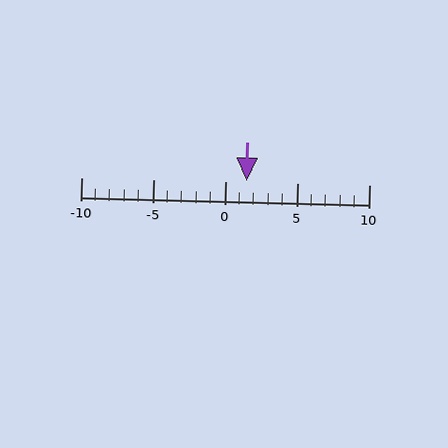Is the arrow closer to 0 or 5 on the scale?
The arrow is closer to 0.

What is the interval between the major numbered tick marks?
The major tick marks are spaced 5 units apart.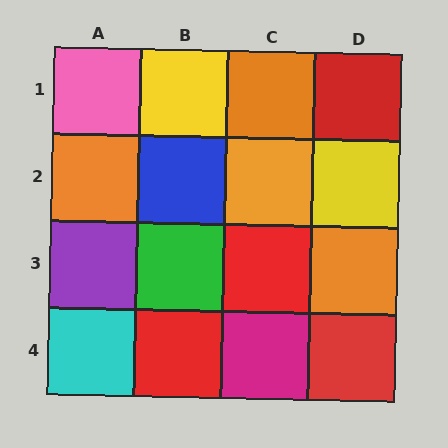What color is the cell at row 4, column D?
Red.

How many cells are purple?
1 cell is purple.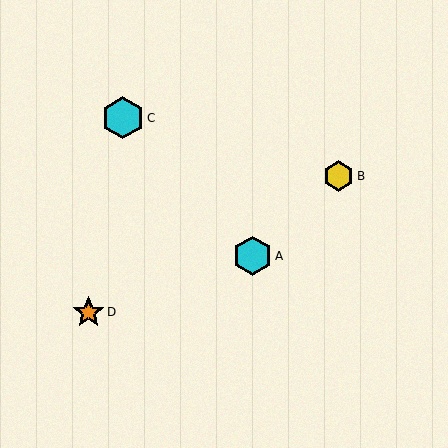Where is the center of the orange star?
The center of the orange star is at (89, 312).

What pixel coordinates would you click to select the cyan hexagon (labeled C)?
Click at (123, 118) to select the cyan hexagon C.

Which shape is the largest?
The cyan hexagon (labeled C) is the largest.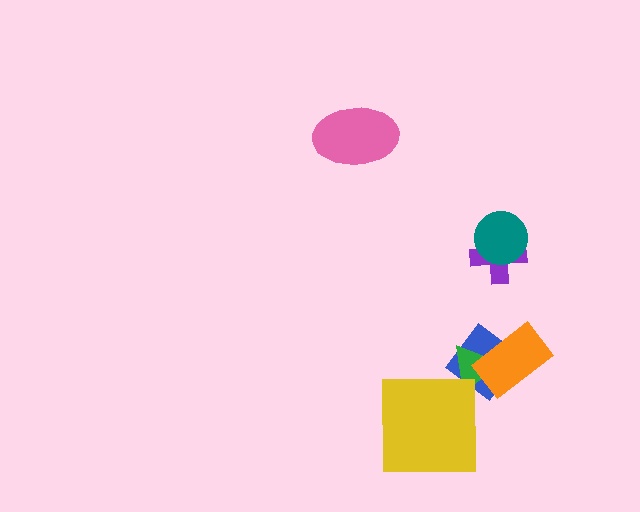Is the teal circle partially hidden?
No, no other shape covers it.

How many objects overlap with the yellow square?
0 objects overlap with the yellow square.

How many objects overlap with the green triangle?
2 objects overlap with the green triangle.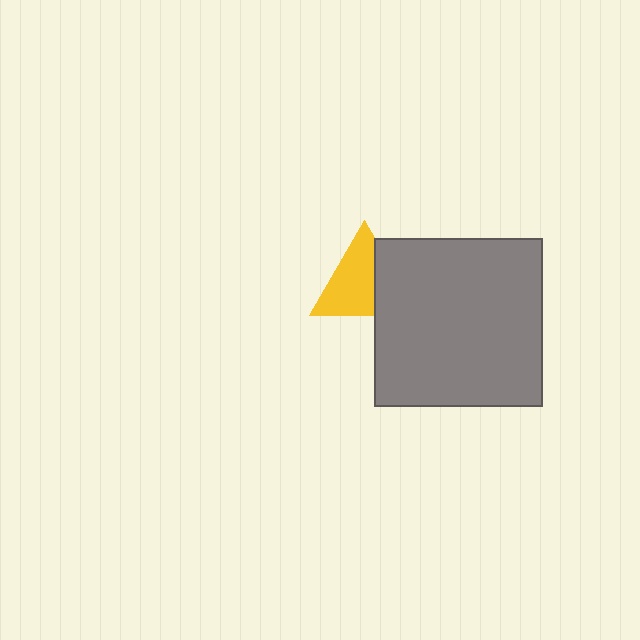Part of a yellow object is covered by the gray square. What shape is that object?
It is a triangle.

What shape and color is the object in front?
The object in front is a gray square.